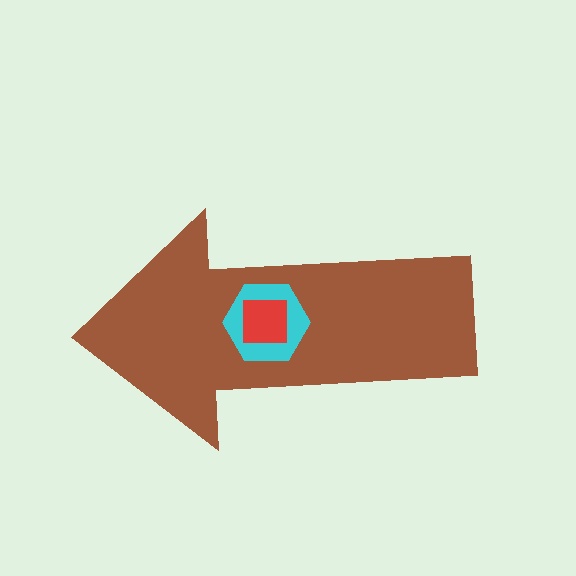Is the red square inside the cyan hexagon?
Yes.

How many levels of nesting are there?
3.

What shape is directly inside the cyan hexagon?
The red square.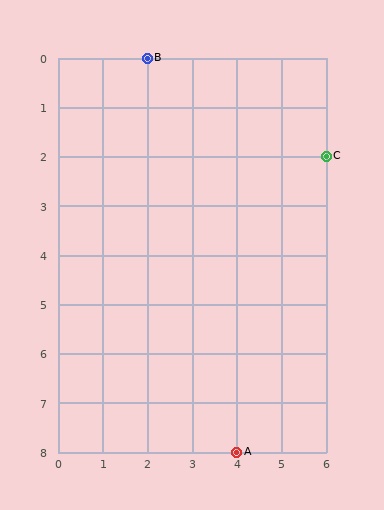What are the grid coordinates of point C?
Point C is at grid coordinates (6, 2).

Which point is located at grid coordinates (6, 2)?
Point C is at (6, 2).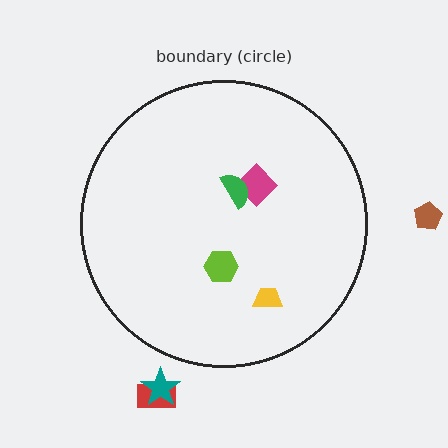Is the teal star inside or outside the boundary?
Outside.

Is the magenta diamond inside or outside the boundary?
Inside.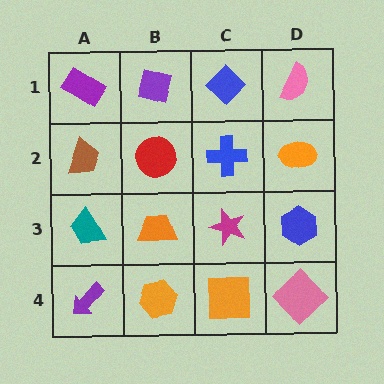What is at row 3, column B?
An orange trapezoid.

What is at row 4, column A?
A purple arrow.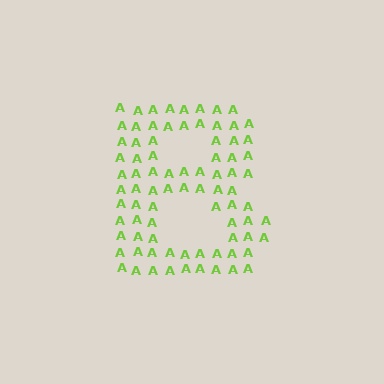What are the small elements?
The small elements are letter A's.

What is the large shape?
The large shape is the letter B.